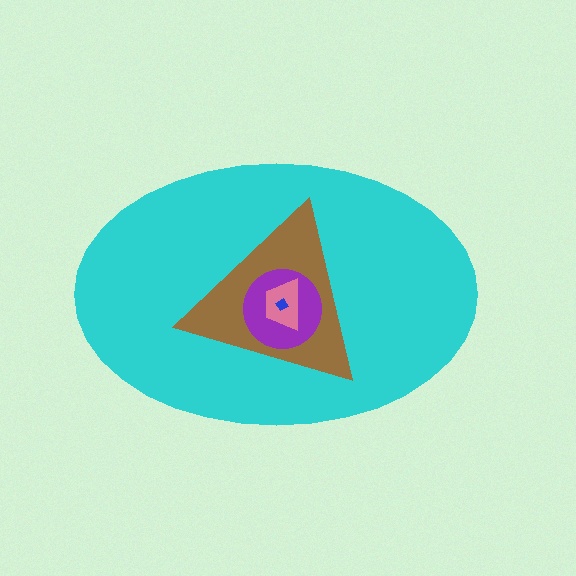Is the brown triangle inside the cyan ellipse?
Yes.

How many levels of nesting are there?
5.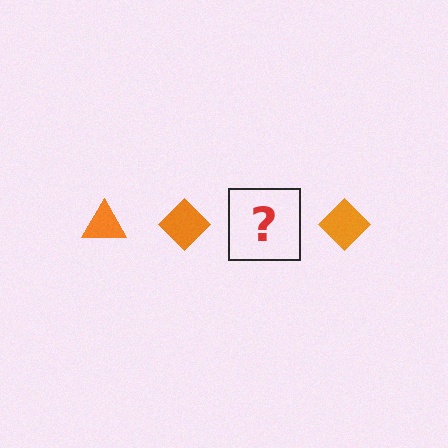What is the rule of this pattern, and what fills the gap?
The rule is that the pattern cycles through triangle, diamond shapes in orange. The gap should be filled with an orange triangle.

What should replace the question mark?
The question mark should be replaced with an orange triangle.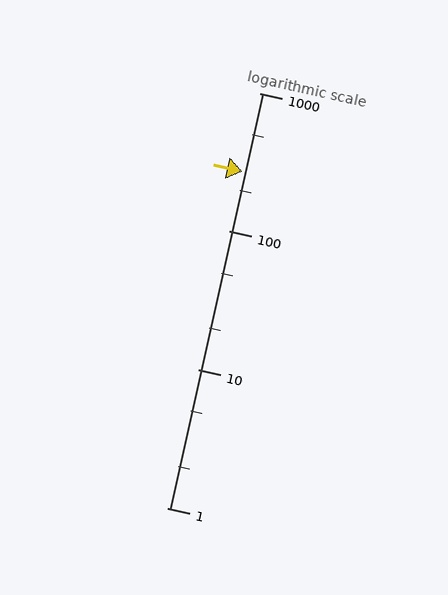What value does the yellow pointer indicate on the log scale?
The pointer indicates approximately 270.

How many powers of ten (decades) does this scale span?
The scale spans 3 decades, from 1 to 1000.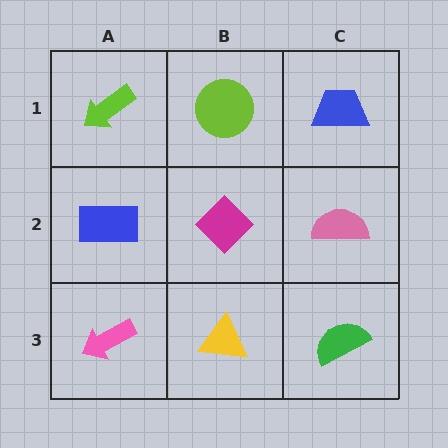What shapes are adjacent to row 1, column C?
A pink semicircle (row 2, column C), a lime circle (row 1, column B).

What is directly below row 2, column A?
A pink arrow.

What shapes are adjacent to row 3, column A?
A blue rectangle (row 2, column A), a yellow triangle (row 3, column B).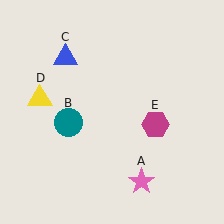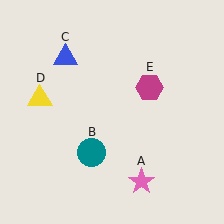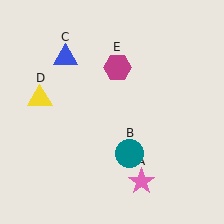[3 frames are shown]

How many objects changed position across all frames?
2 objects changed position: teal circle (object B), magenta hexagon (object E).